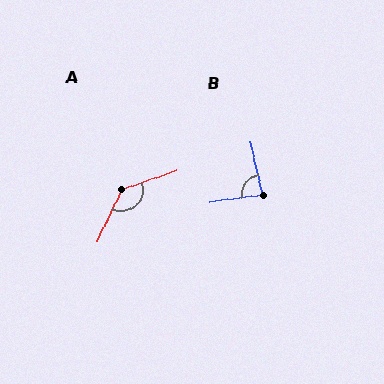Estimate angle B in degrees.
Approximately 85 degrees.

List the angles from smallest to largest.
B (85°), A (134°).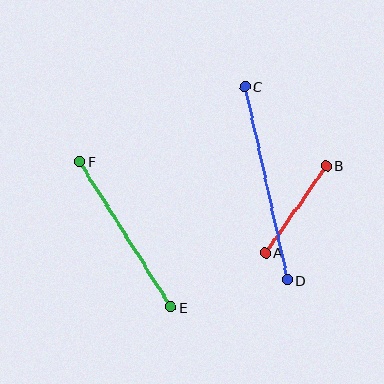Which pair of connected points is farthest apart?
Points C and D are farthest apart.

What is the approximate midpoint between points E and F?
The midpoint is at approximately (125, 234) pixels.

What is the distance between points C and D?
The distance is approximately 198 pixels.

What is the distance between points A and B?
The distance is approximately 106 pixels.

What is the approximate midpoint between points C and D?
The midpoint is at approximately (266, 183) pixels.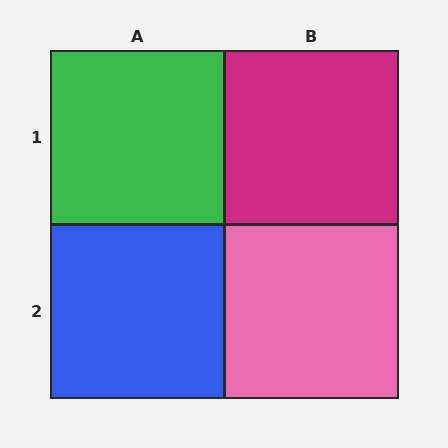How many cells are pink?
1 cell is pink.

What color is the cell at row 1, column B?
Magenta.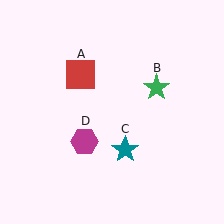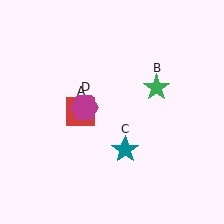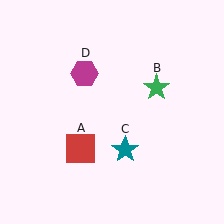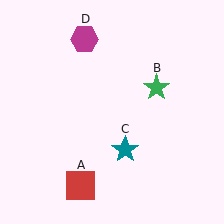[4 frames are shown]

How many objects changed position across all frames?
2 objects changed position: red square (object A), magenta hexagon (object D).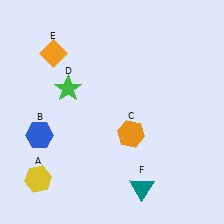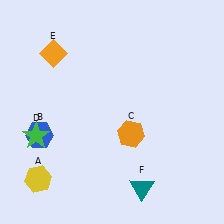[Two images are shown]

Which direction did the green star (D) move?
The green star (D) moved down.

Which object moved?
The green star (D) moved down.